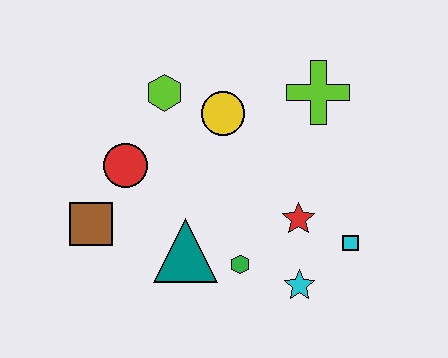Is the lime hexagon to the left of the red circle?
No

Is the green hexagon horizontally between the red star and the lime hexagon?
Yes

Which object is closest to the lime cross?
The yellow circle is closest to the lime cross.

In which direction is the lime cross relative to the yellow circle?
The lime cross is to the right of the yellow circle.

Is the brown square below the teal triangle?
No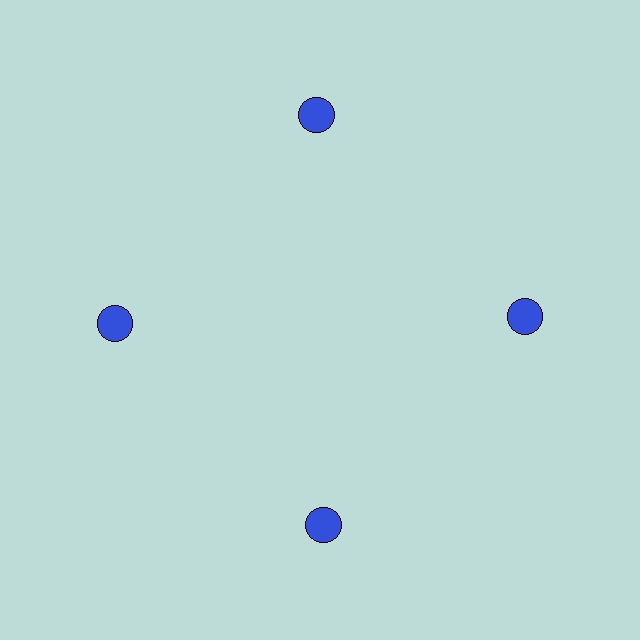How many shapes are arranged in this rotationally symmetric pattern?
There are 4 shapes, arranged in 4 groups of 1.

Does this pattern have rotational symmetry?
Yes, this pattern has 4-fold rotational symmetry. It looks the same after rotating 90 degrees around the center.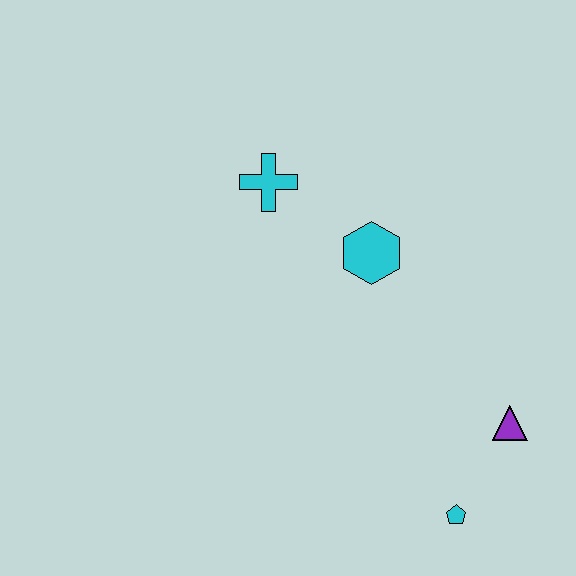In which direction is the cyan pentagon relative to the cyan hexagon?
The cyan pentagon is below the cyan hexagon.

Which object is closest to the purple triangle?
The cyan pentagon is closest to the purple triangle.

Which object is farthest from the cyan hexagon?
The cyan pentagon is farthest from the cyan hexagon.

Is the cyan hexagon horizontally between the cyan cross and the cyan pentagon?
Yes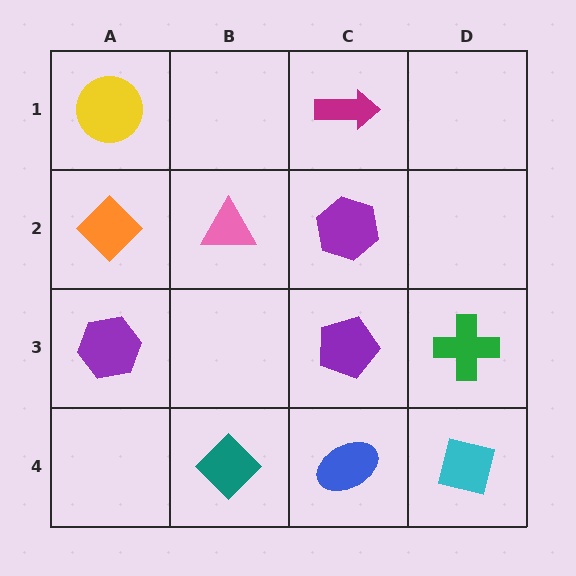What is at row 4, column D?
A cyan square.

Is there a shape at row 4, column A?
No, that cell is empty.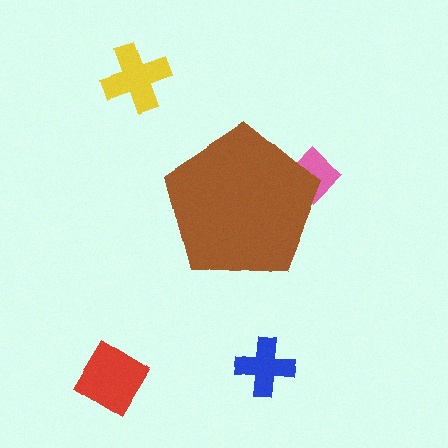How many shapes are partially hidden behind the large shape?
1 shape is partially hidden.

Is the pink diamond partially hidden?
Yes, the pink diamond is partially hidden behind the brown pentagon.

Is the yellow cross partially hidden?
No, the yellow cross is fully visible.